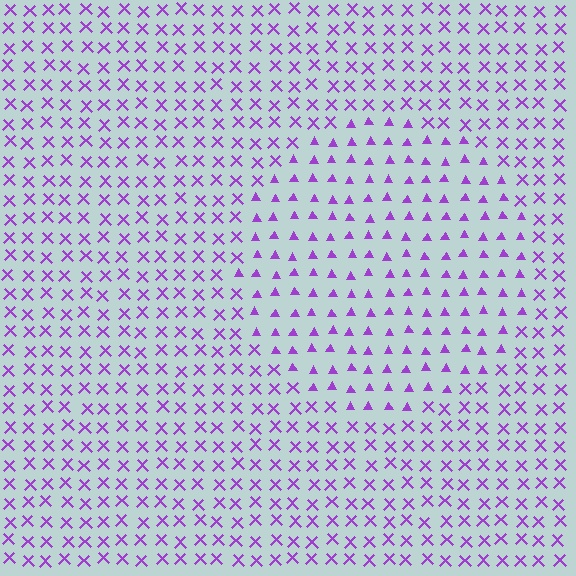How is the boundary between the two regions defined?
The boundary is defined by a change in element shape: triangles inside vs. X marks outside. All elements share the same color and spacing.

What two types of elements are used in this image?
The image uses triangles inside the circle region and X marks outside it.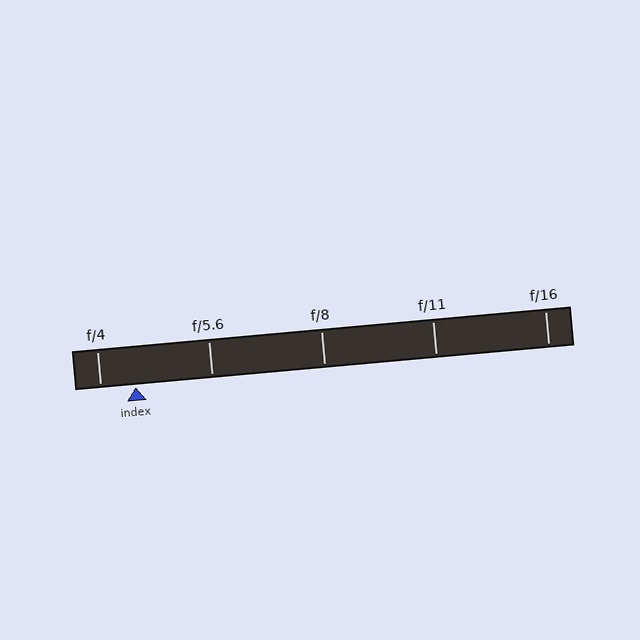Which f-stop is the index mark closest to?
The index mark is closest to f/4.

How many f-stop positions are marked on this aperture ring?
There are 5 f-stop positions marked.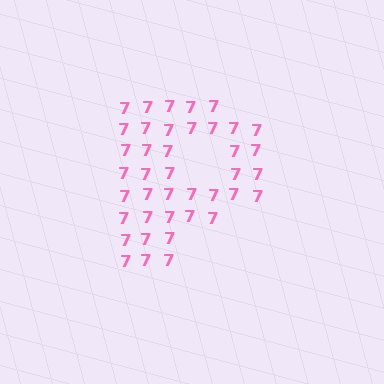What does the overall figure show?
The overall figure shows the letter P.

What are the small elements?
The small elements are digit 7's.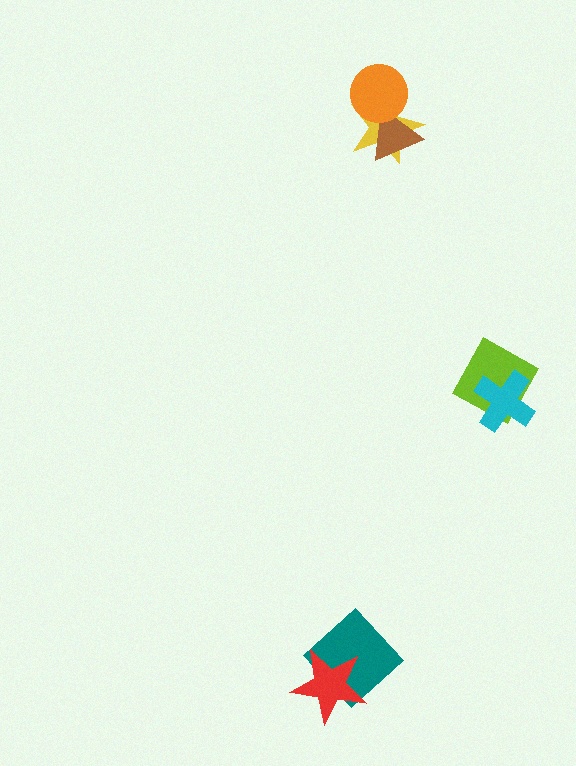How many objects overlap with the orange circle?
2 objects overlap with the orange circle.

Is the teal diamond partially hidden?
Yes, it is partially covered by another shape.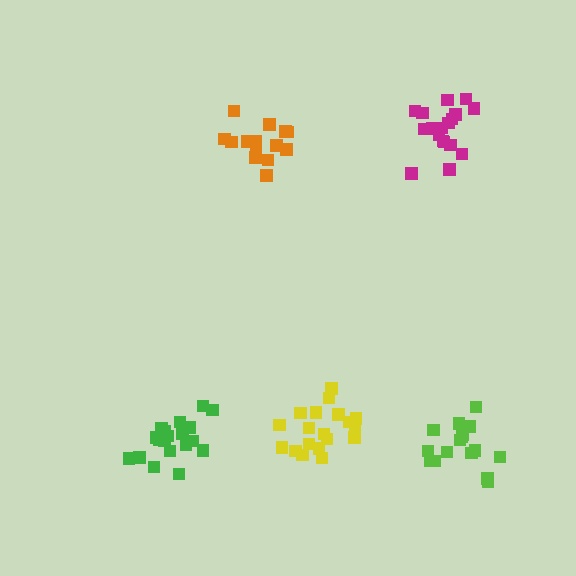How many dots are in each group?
Group 1: 19 dots, Group 2: 14 dots, Group 3: 20 dots, Group 4: 16 dots, Group 5: 20 dots (89 total).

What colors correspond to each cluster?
The clusters are colored: yellow, orange, magenta, lime, green.